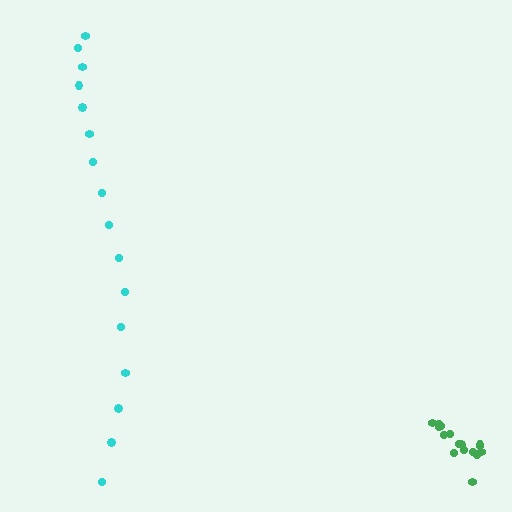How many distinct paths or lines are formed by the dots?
There are 2 distinct paths.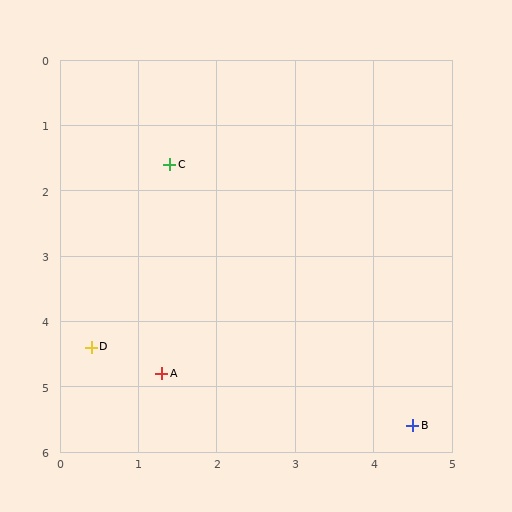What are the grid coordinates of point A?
Point A is at approximately (1.3, 4.8).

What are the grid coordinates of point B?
Point B is at approximately (4.5, 5.6).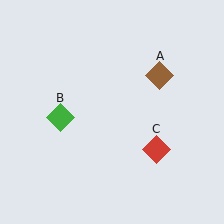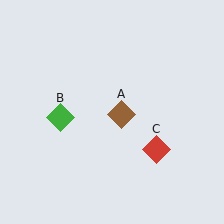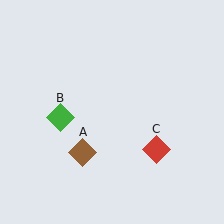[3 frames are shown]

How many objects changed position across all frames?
1 object changed position: brown diamond (object A).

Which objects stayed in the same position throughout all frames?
Green diamond (object B) and red diamond (object C) remained stationary.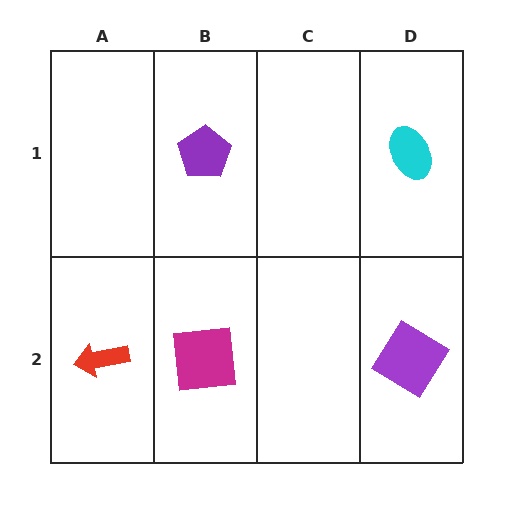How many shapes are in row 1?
2 shapes.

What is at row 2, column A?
A red arrow.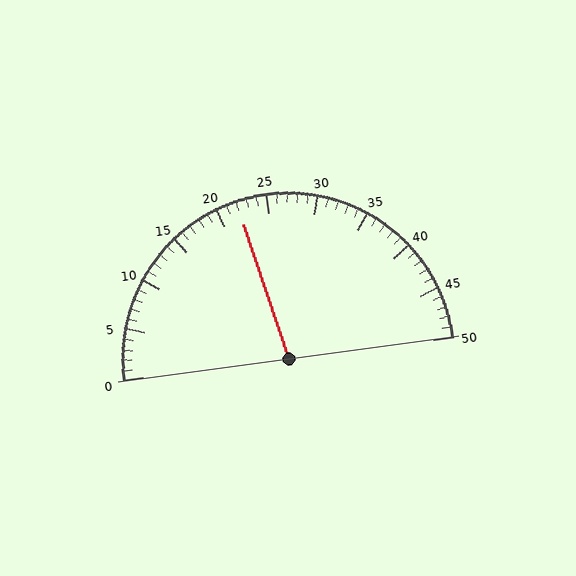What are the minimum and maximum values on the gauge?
The gauge ranges from 0 to 50.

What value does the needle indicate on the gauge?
The needle indicates approximately 22.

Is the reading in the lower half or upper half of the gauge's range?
The reading is in the lower half of the range (0 to 50).